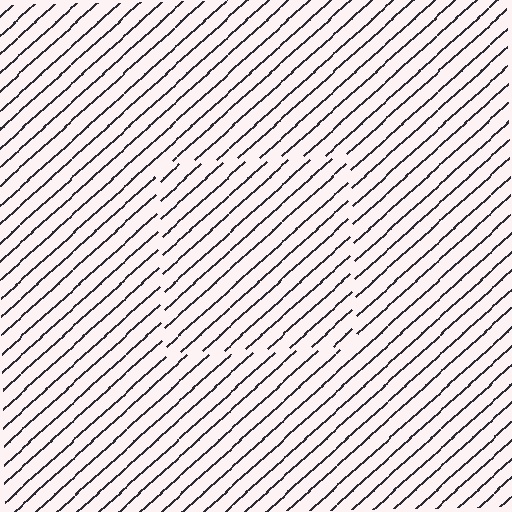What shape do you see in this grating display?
An illusory square. The interior of the shape contains the same grating, shifted by half a period — the contour is defined by the phase discontinuity where line-ends from the inner and outer gratings abut.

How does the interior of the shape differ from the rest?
The interior of the shape contains the same grating, shifted by half a period — the contour is defined by the phase discontinuity where line-ends from the inner and outer gratings abut.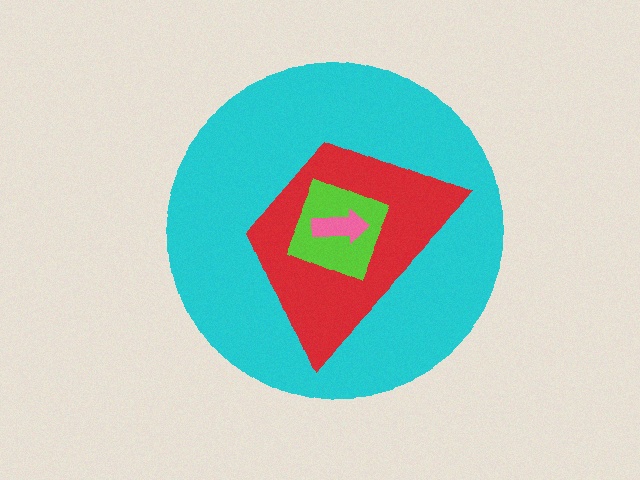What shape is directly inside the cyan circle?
The red trapezoid.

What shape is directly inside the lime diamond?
The pink arrow.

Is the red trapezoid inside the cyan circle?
Yes.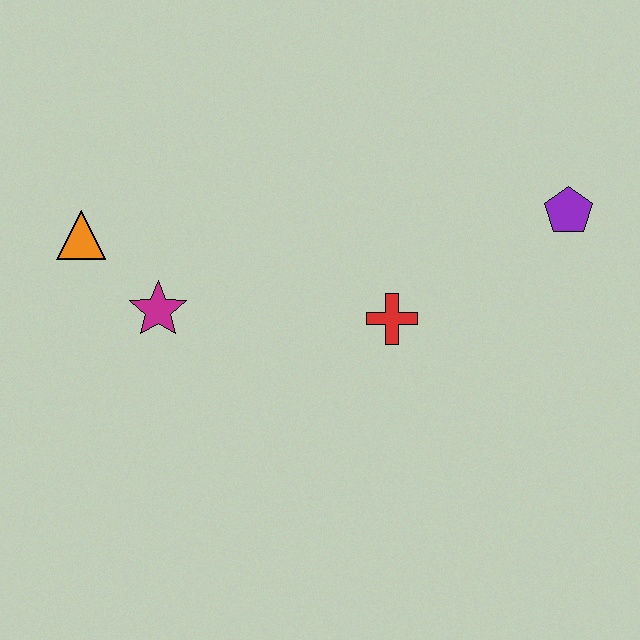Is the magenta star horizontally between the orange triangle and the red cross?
Yes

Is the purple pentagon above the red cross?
Yes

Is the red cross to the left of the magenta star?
No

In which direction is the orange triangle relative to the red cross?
The orange triangle is to the left of the red cross.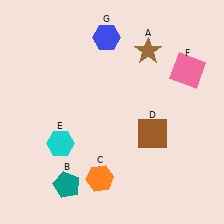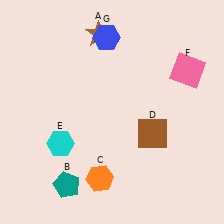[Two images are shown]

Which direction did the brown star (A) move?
The brown star (A) moved left.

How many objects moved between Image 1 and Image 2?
1 object moved between the two images.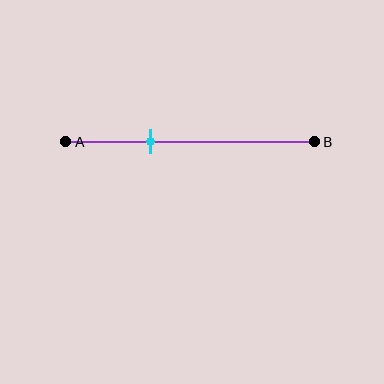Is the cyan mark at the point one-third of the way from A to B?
Yes, the mark is approximately at the one-third point.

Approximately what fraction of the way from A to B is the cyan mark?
The cyan mark is approximately 35% of the way from A to B.